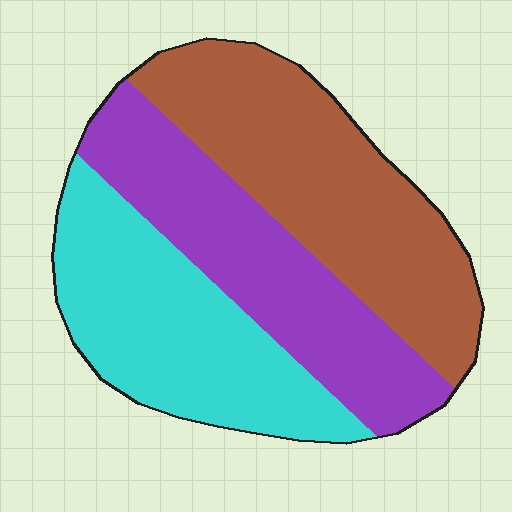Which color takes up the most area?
Brown, at roughly 40%.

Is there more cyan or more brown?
Brown.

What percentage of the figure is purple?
Purple takes up about one third (1/3) of the figure.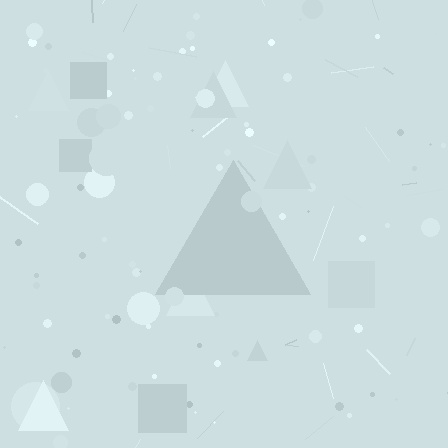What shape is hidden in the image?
A triangle is hidden in the image.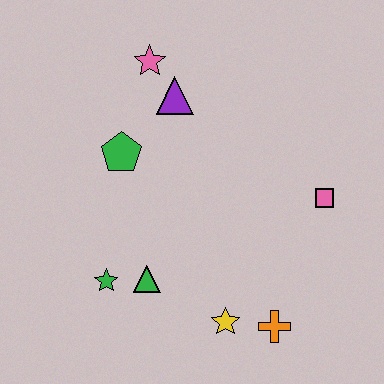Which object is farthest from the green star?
The pink square is farthest from the green star.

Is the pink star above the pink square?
Yes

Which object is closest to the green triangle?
The green star is closest to the green triangle.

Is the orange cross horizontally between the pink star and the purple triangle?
No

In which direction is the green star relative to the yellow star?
The green star is to the left of the yellow star.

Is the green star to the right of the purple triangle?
No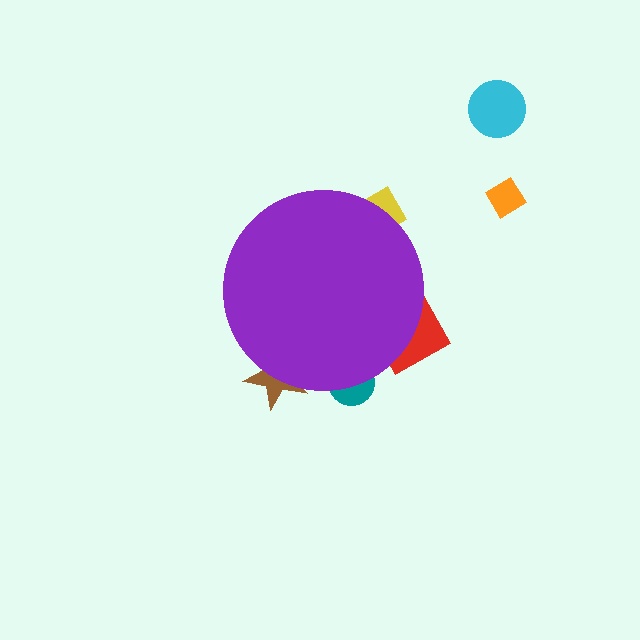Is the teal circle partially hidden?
Yes, the teal circle is partially hidden behind the purple circle.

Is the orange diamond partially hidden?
No, the orange diamond is fully visible.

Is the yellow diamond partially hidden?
Yes, the yellow diamond is partially hidden behind the purple circle.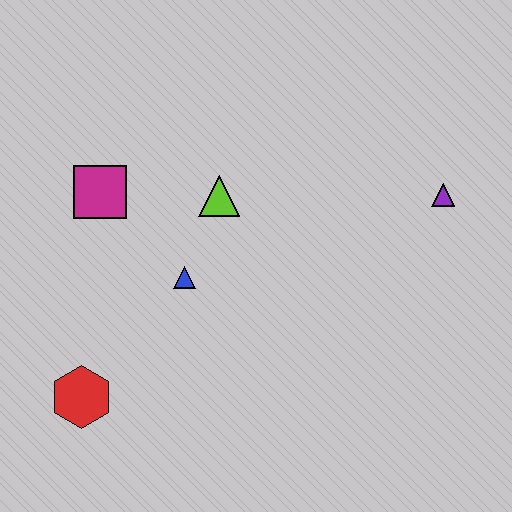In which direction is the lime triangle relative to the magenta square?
The lime triangle is to the right of the magenta square.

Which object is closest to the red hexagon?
The blue triangle is closest to the red hexagon.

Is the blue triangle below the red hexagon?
No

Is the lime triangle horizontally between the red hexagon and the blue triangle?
No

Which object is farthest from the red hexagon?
The purple triangle is farthest from the red hexagon.